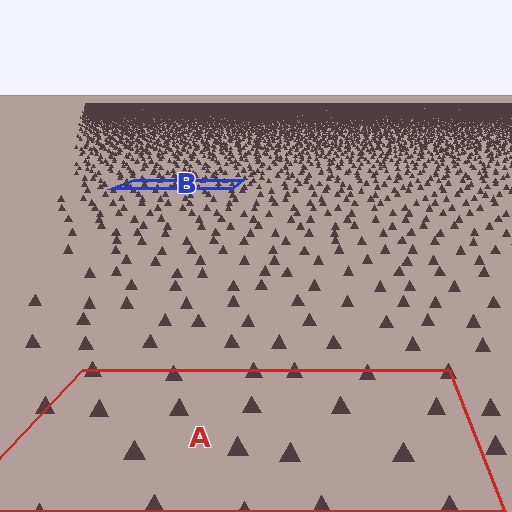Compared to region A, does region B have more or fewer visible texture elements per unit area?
Region B has more texture elements per unit area — they are packed more densely because it is farther away.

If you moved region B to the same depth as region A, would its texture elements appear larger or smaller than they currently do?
They would appear larger. At a closer depth, the same texture elements are projected at a bigger on-screen size.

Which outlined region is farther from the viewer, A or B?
Region B is farther from the viewer — the texture elements inside it appear smaller and more densely packed.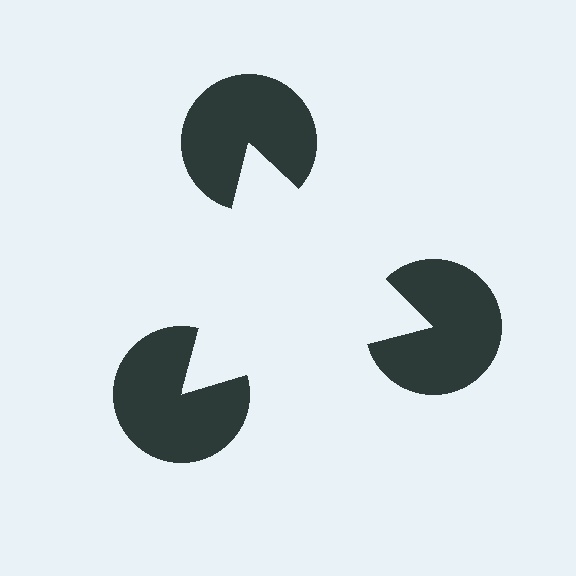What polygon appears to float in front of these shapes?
An illusory triangle — its edges are inferred from the aligned wedge cuts in the pac-man discs, not physically drawn.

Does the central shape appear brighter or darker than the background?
It typically appears slightly brighter than the background, even though no actual brightness change is drawn.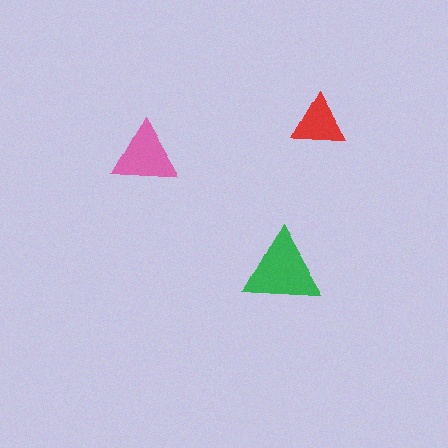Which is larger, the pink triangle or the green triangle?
The green one.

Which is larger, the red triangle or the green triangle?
The green one.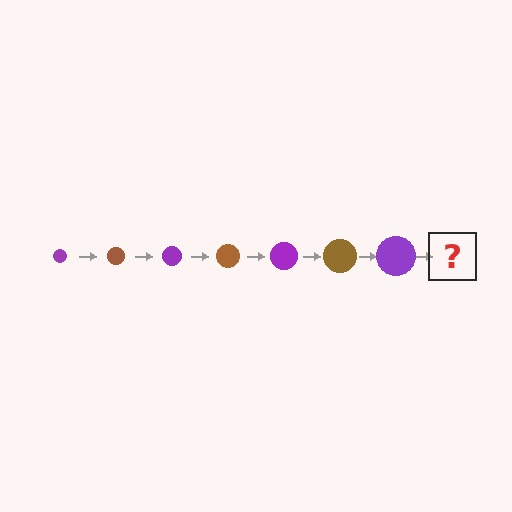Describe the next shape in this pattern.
It should be a brown circle, larger than the previous one.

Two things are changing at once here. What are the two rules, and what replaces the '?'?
The two rules are that the circle grows larger each step and the color cycles through purple and brown. The '?' should be a brown circle, larger than the previous one.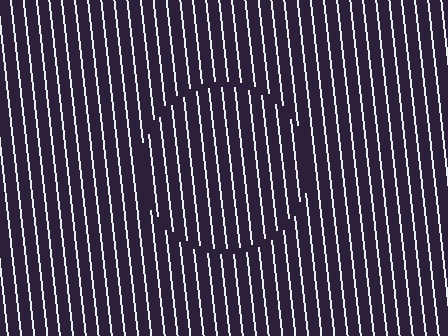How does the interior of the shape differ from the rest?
The interior of the shape contains the same grating, shifted by half a period — the contour is defined by the phase discontinuity where line-ends from the inner and outer gratings abut.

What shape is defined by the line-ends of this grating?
An illusory circle. The interior of the shape contains the same grating, shifted by half a period — the contour is defined by the phase discontinuity where line-ends from the inner and outer gratings abut.